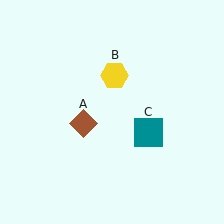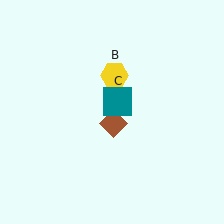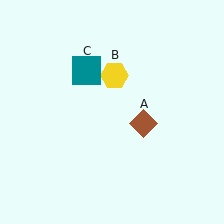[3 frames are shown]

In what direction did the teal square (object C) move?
The teal square (object C) moved up and to the left.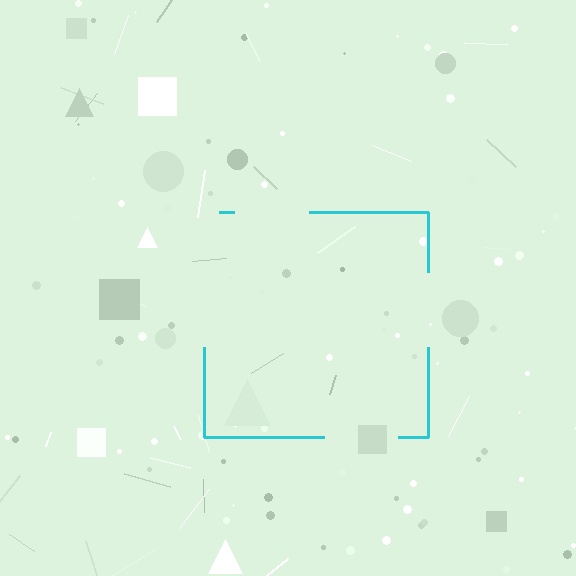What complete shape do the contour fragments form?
The contour fragments form a square.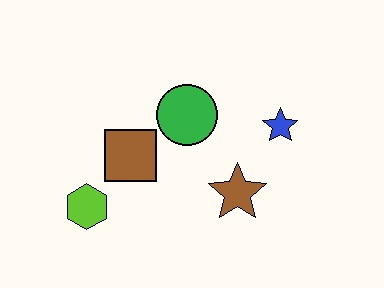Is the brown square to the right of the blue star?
No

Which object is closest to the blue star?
The brown star is closest to the blue star.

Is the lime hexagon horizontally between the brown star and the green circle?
No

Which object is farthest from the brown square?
The blue star is farthest from the brown square.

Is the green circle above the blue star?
Yes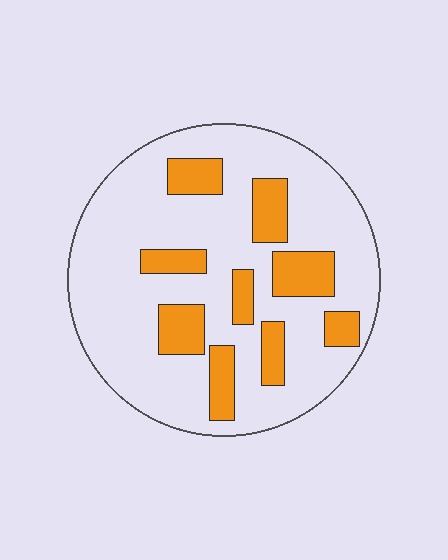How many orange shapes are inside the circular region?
9.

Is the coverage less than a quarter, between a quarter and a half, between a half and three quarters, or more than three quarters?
Less than a quarter.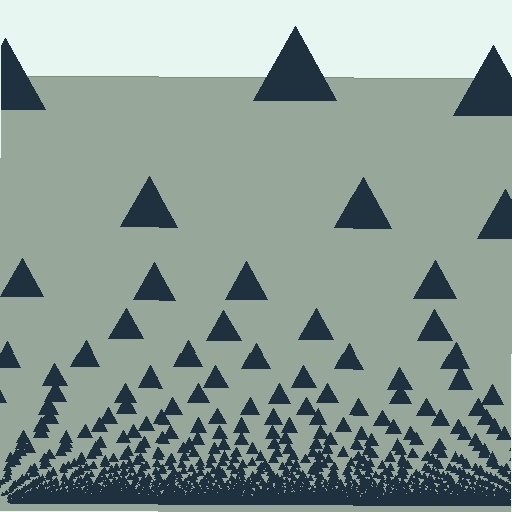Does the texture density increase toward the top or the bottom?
Density increases toward the bottom.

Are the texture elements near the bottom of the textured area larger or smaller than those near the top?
Smaller. The gradient is inverted — elements near the bottom are smaller and denser.